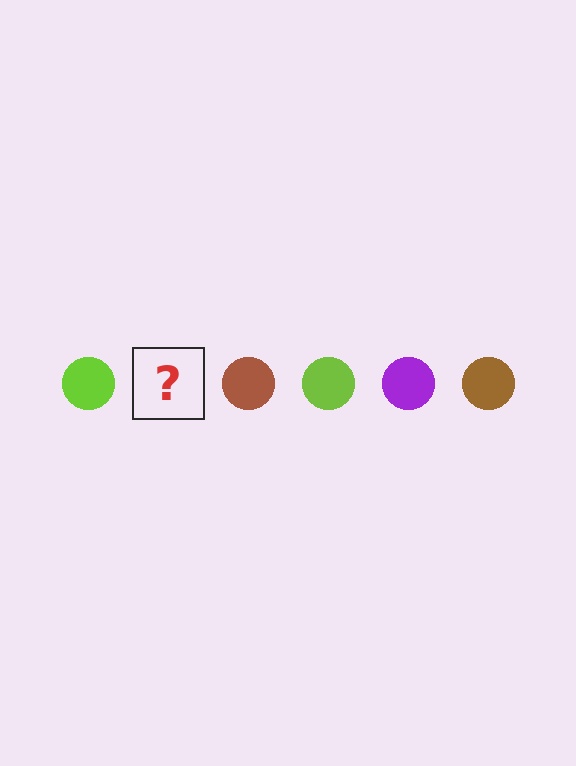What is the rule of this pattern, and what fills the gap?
The rule is that the pattern cycles through lime, purple, brown circles. The gap should be filled with a purple circle.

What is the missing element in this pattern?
The missing element is a purple circle.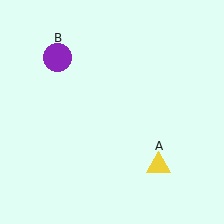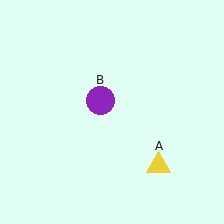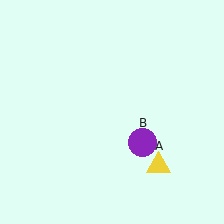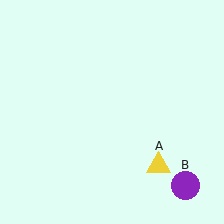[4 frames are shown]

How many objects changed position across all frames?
1 object changed position: purple circle (object B).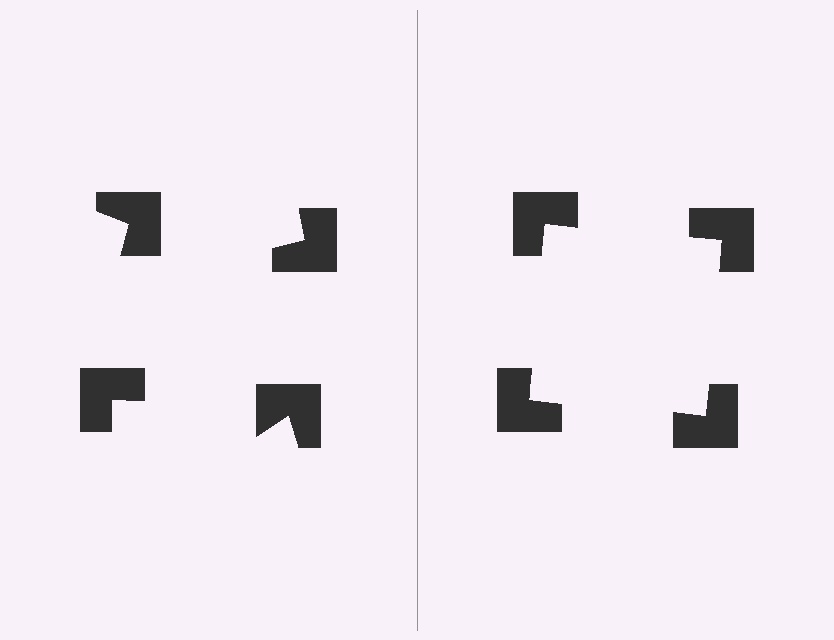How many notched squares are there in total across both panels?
8 — 4 on each side.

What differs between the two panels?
The notched squares are positioned identically on both sides; only the wedge orientations differ. On the right they align to a square; on the left they are misaligned.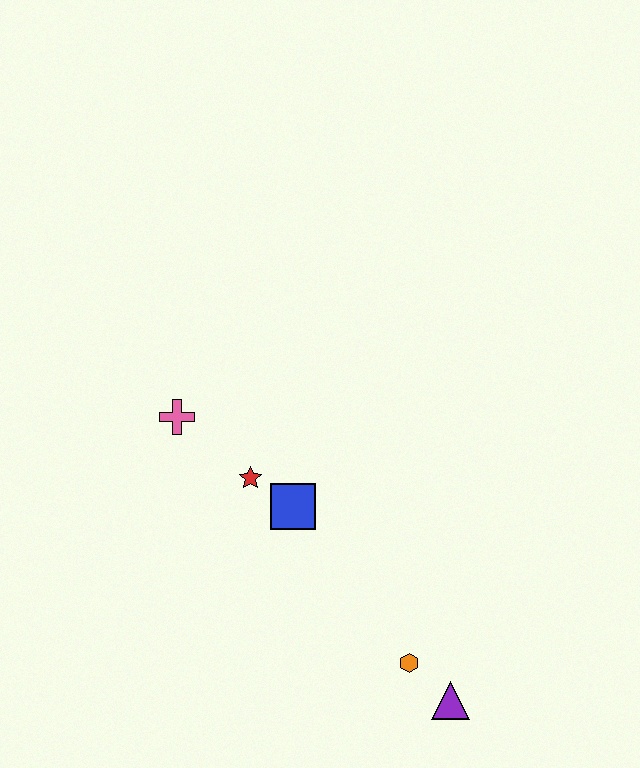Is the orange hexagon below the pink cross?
Yes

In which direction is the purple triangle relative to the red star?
The purple triangle is below the red star.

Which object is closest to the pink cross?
The red star is closest to the pink cross.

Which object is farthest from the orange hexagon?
The pink cross is farthest from the orange hexagon.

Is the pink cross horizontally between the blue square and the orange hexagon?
No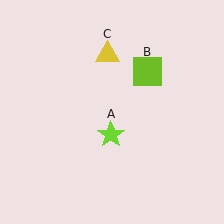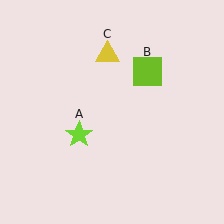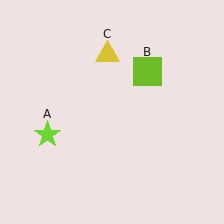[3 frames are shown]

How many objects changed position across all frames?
1 object changed position: lime star (object A).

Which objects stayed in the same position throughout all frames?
Lime square (object B) and yellow triangle (object C) remained stationary.